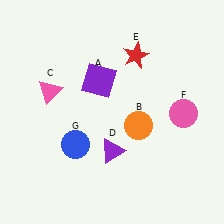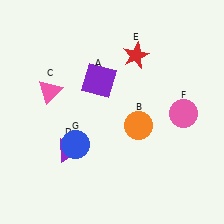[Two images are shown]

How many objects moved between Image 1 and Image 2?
1 object moved between the two images.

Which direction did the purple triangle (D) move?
The purple triangle (D) moved left.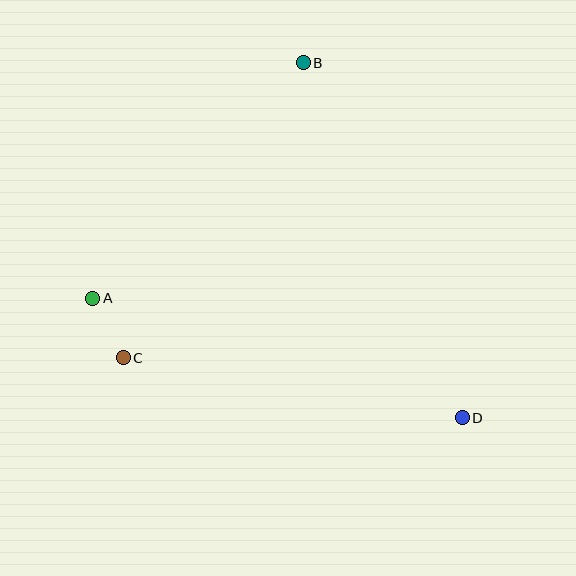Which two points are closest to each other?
Points A and C are closest to each other.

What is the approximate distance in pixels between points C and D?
The distance between C and D is approximately 344 pixels.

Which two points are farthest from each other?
Points B and D are farthest from each other.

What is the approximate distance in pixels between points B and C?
The distance between B and C is approximately 346 pixels.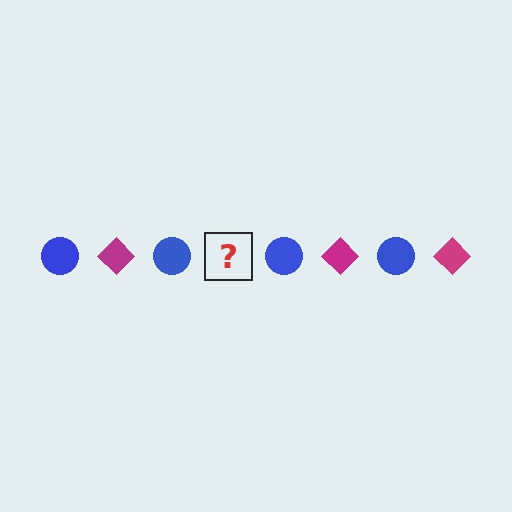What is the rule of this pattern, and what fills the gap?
The rule is that the pattern alternates between blue circle and magenta diamond. The gap should be filled with a magenta diamond.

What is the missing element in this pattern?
The missing element is a magenta diamond.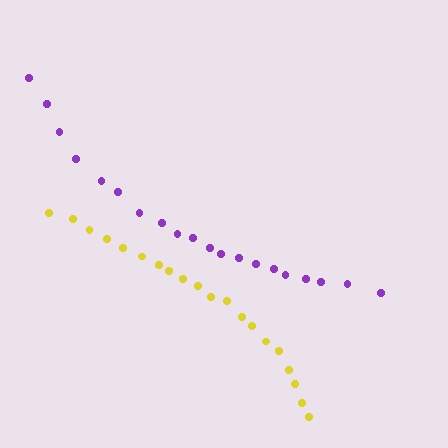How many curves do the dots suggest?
There are 2 distinct paths.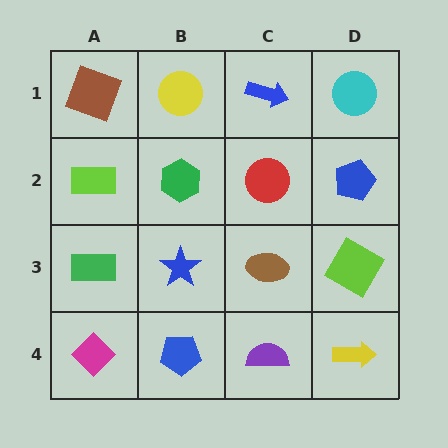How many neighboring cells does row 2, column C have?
4.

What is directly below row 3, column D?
A yellow arrow.